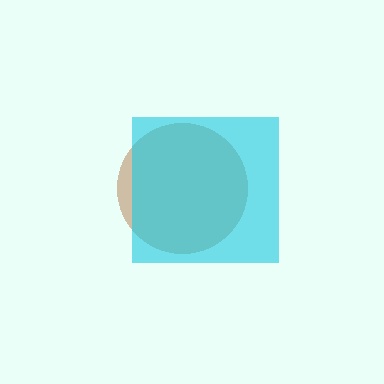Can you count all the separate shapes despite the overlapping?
Yes, there are 2 separate shapes.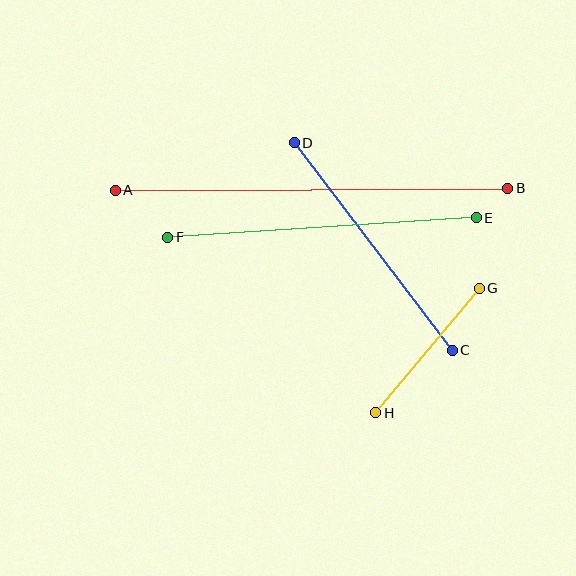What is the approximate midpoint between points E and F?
The midpoint is at approximately (322, 227) pixels.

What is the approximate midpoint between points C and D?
The midpoint is at approximately (373, 246) pixels.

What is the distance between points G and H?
The distance is approximately 162 pixels.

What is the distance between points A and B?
The distance is approximately 392 pixels.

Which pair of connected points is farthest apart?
Points A and B are farthest apart.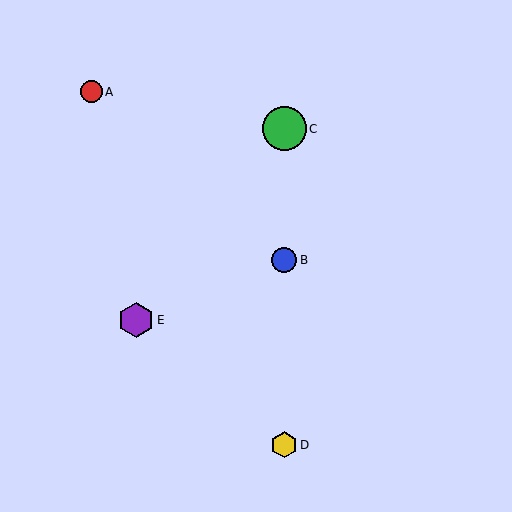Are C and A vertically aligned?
No, C is at x≈284 and A is at x≈91.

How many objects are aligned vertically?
3 objects (B, C, D) are aligned vertically.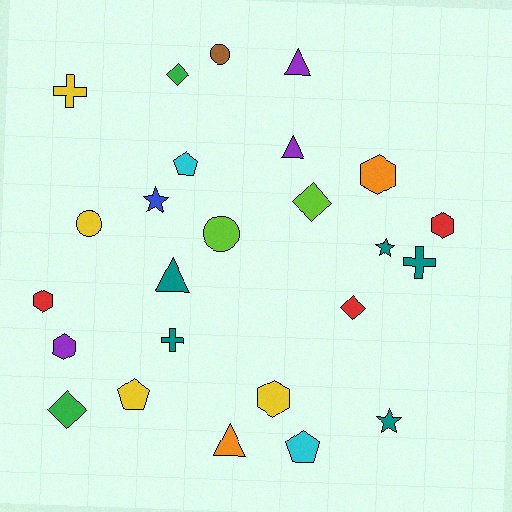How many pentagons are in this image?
There are 3 pentagons.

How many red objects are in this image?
There are 3 red objects.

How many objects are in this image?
There are 25 objects.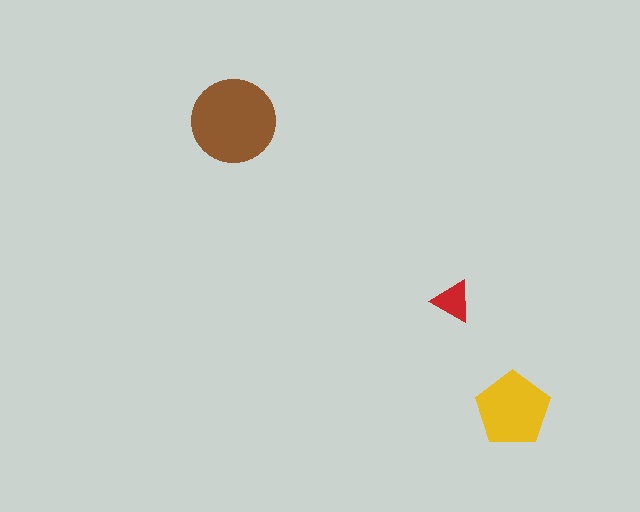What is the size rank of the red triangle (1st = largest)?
3rd.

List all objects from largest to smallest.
The brown circle, the yellow pentagon, the red triangle.